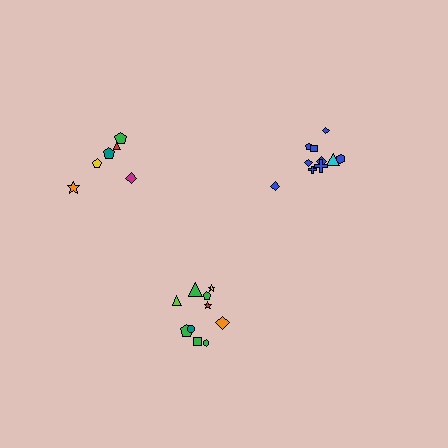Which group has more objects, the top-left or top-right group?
The top-right group.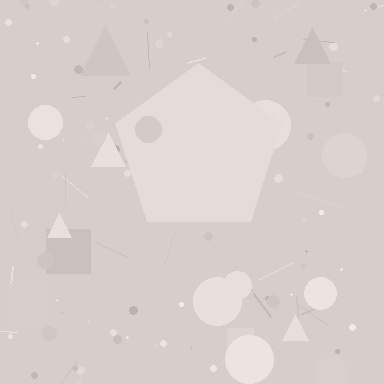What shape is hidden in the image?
A pentagon is hidden in the image.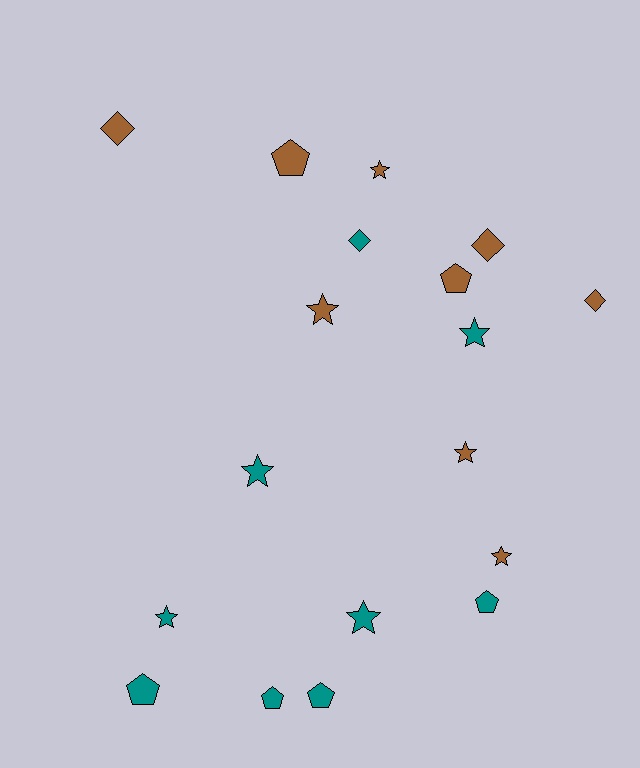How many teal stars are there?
There are 4 teal stars.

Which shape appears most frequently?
Star, with 8 objects.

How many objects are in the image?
There are 18 objects.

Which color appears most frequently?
Brown, with 9 objects.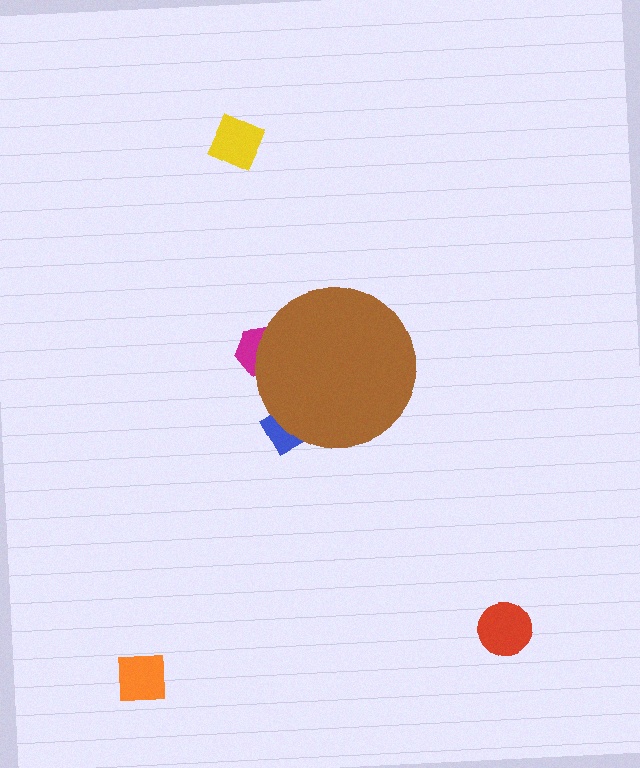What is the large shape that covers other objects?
A brown circle.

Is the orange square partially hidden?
No, the orange square is fully visible.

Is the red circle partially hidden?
No, the red circle is fully visible.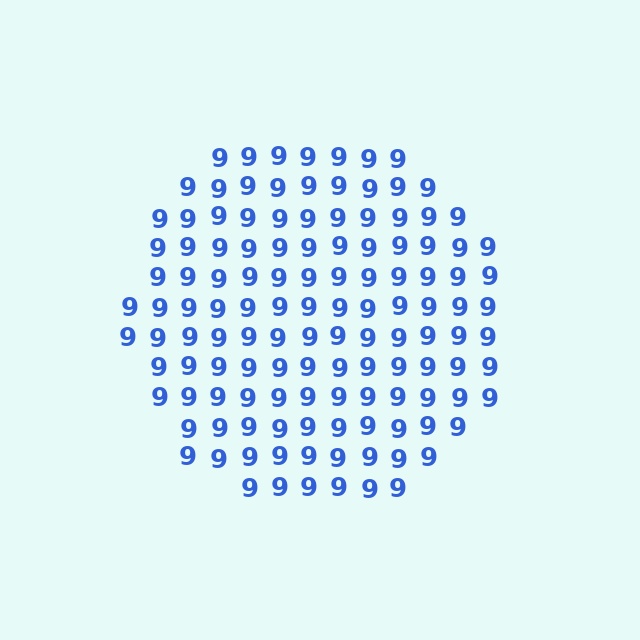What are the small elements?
The small elements are digit 9's.